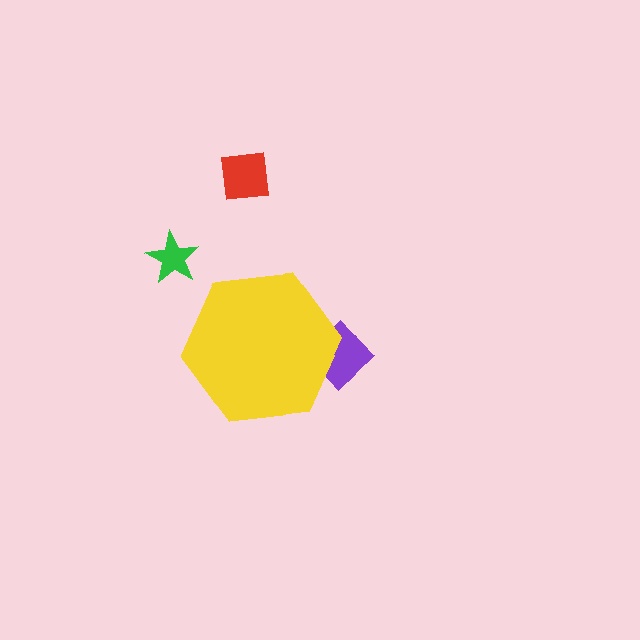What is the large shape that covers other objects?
A yellow hexagon.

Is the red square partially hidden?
No, the red square is fully visible.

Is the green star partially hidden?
No, the green star is fully visible.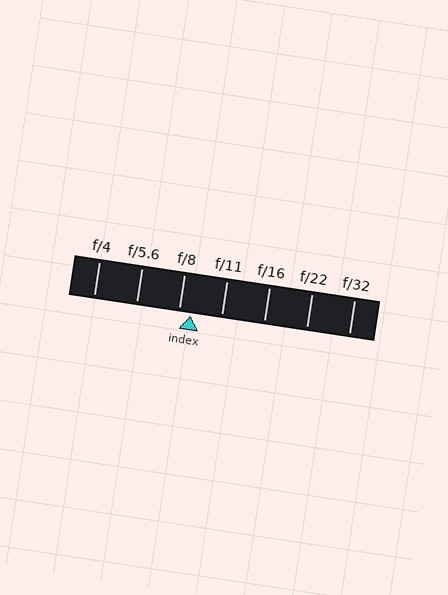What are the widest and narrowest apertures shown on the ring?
The widest aperture shown is f/4 and the narrowest is f/32.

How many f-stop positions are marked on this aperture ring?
There are 7 f-stop positions marked.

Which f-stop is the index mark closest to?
The index mark is closest to f/8.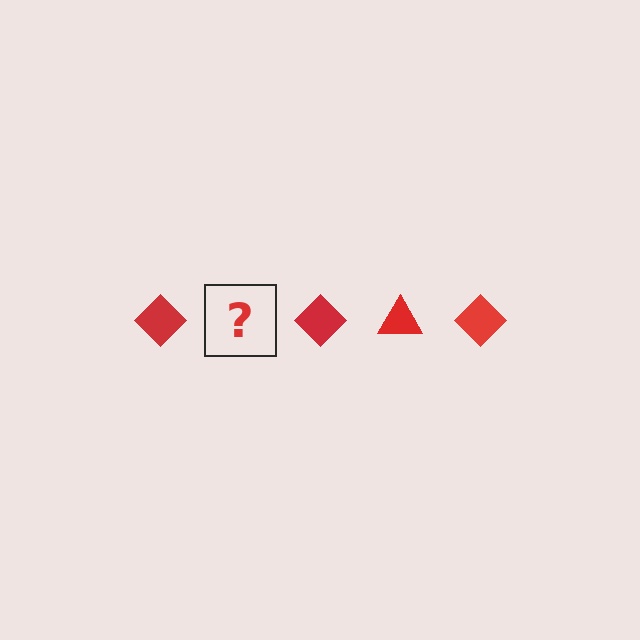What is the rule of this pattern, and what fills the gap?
The rule is that the pattern cycles through diamond, triangle shapes in red. The gap should be filled with a red triangle.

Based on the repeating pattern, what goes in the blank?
The blank should be a red triangle.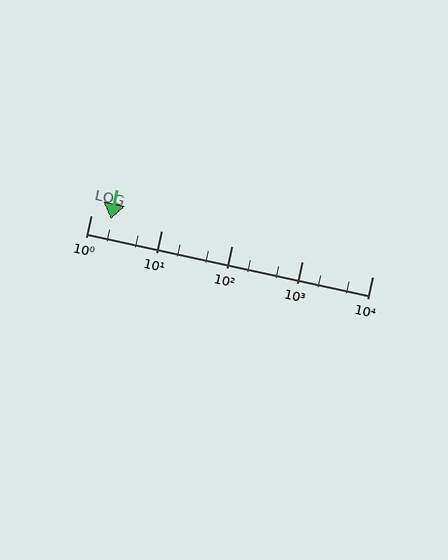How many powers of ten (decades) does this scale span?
The scale spans 4 decades, from 1 to 10000.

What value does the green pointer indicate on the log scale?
The pointer indicates approximately 1.9.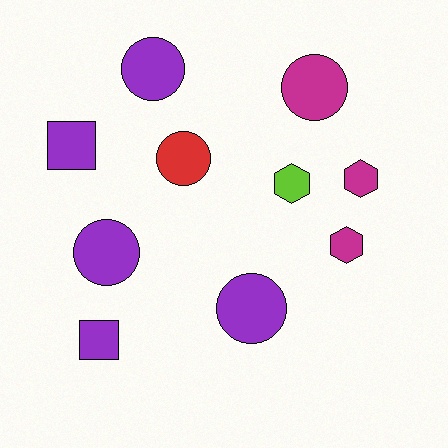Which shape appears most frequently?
Circle, with 5 objects.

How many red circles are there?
There is 1 red circle.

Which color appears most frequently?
Purple, with 5 objects.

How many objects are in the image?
There are 10 objects.